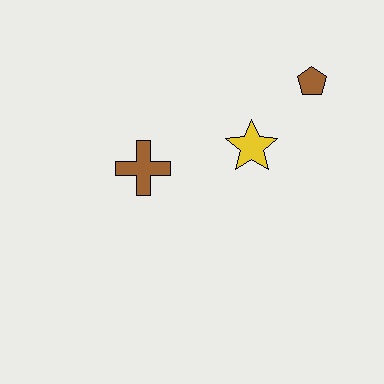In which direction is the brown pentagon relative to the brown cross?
The brown pentagon is to the right of the brown cross.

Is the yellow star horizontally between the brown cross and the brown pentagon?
Yes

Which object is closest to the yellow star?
The brown pentagon is closest to the yellow star.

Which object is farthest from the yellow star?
The brown cross is farthest from the yellow star.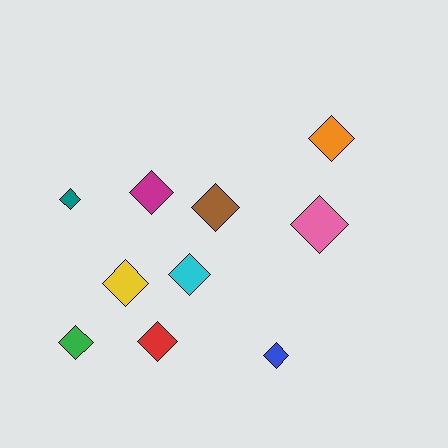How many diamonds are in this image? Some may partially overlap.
There are 10 diamonds.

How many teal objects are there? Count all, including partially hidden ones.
There is 1 teal object.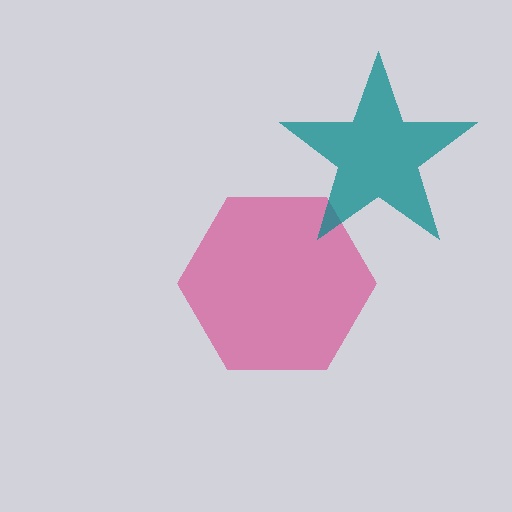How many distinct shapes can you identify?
There are 2 distinct shapes: a magenta hexagon, a teal star.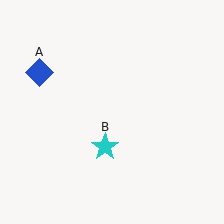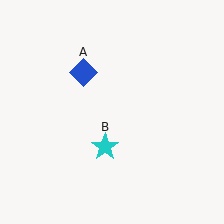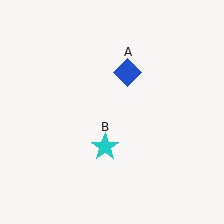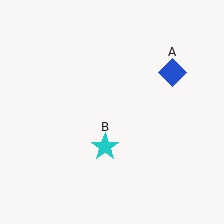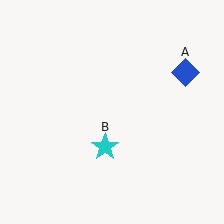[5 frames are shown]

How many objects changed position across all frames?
1 object changed position: blue diamond (object A).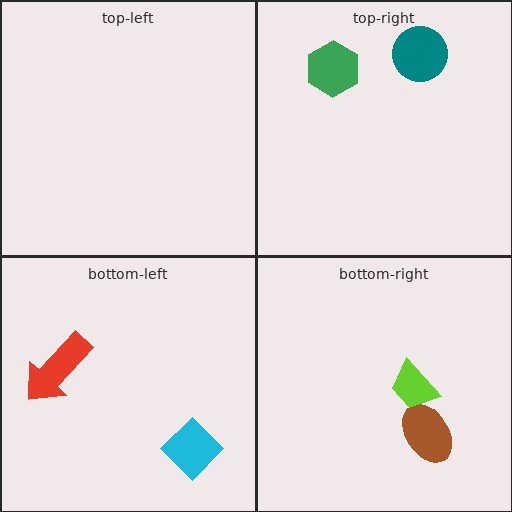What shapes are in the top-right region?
The green hexagon, the teal circle.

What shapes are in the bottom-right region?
The brown ellipse, the lime trapezoid.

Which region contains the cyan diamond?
The bottom-left region.